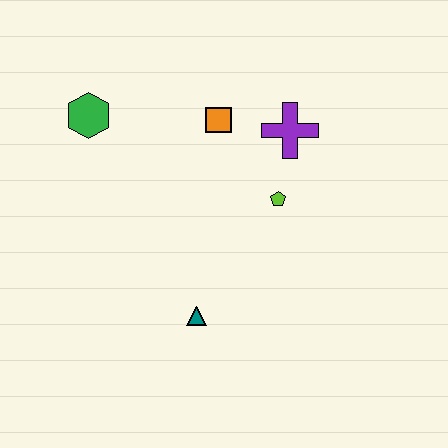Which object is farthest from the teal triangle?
The green hexagon is farthest from the teal triangle.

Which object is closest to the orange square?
The purple cross is closest to the orange square.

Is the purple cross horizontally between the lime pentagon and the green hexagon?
No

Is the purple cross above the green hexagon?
No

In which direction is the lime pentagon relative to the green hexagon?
The lime pentagon is to the right of the green hexagon.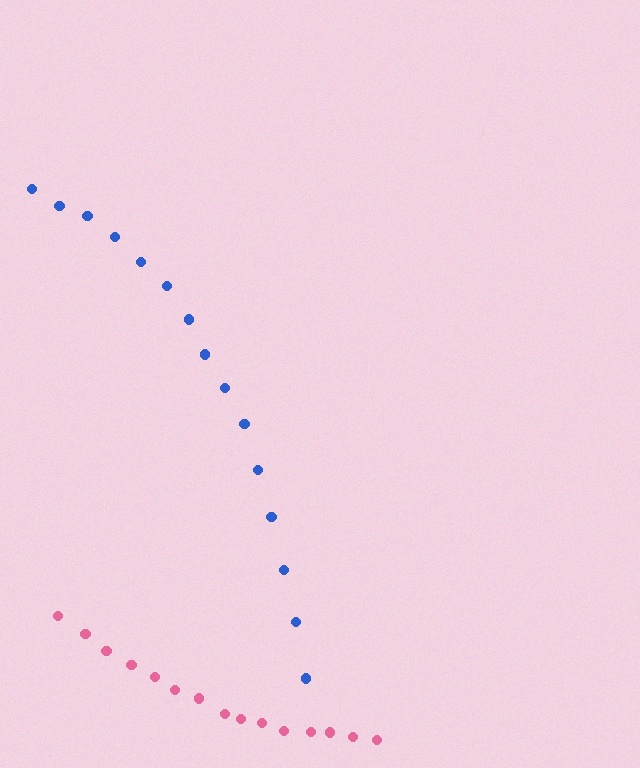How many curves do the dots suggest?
There are 2 distinct paths.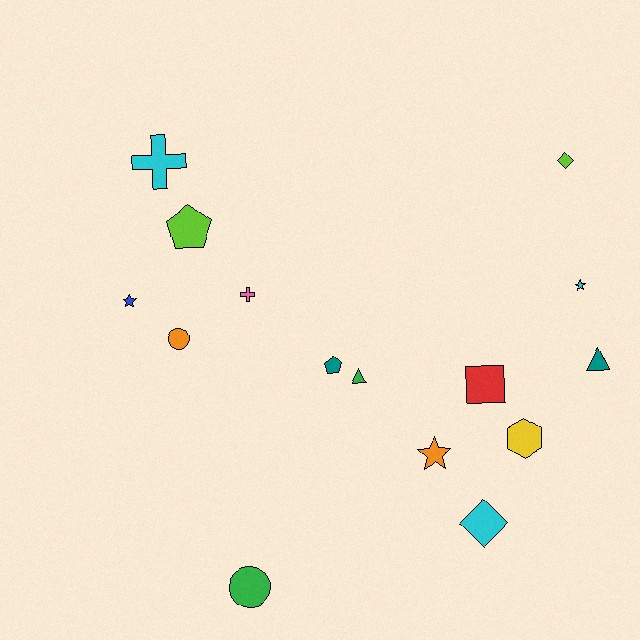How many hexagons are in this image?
There is 1 hexagon.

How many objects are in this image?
There are 15 objects.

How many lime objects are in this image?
There are 2 lime objects.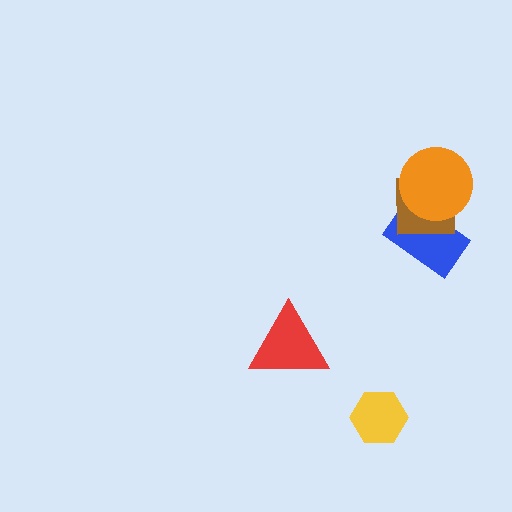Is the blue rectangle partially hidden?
Yes, it is partially covered by another shape.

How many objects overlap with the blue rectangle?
2 objects overlap with the blue rectangle.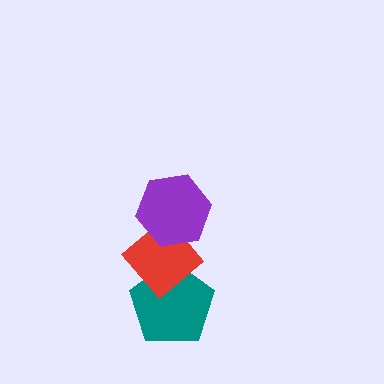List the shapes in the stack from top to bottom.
From top to bottom: the purple hexagon, the red diamond, the teal pentagon.